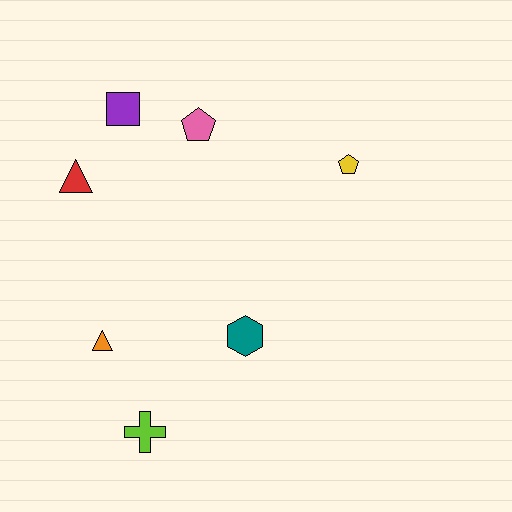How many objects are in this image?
There are 7 objects.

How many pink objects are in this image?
There is 1 pink object.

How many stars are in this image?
There are no stars.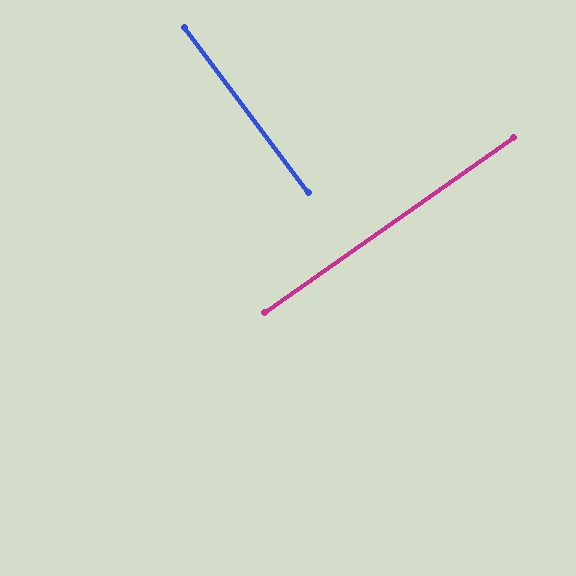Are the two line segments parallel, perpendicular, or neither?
Perpendicular — they meet at approximately 88°.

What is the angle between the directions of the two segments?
Approximately 88 degrees.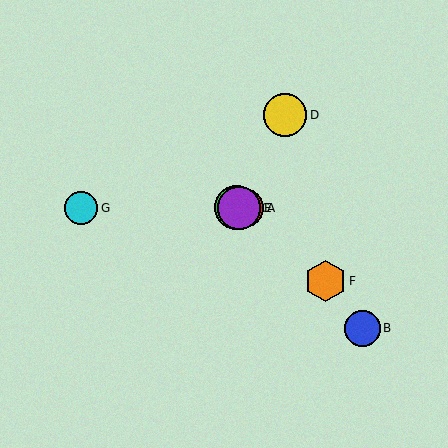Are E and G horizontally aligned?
Yes, both are at y≈208.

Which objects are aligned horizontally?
Objects A, C, E, G are aligned horizontally.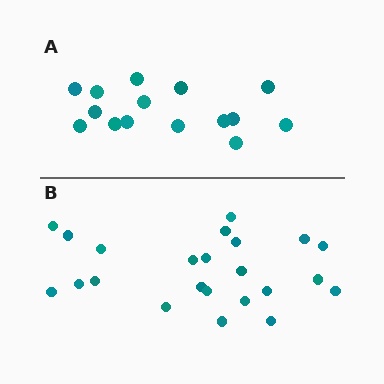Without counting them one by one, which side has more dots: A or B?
Region B (the bottom region) has more dots.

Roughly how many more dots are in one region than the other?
Region B has roughly 8 or so more dots than region A.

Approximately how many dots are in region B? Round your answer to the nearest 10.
About 20 dots. (The exact count is 23, which rounds to 20.)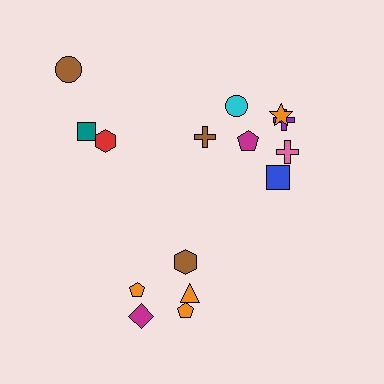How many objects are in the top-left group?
There are 3 objects.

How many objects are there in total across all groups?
There are 15 objects.